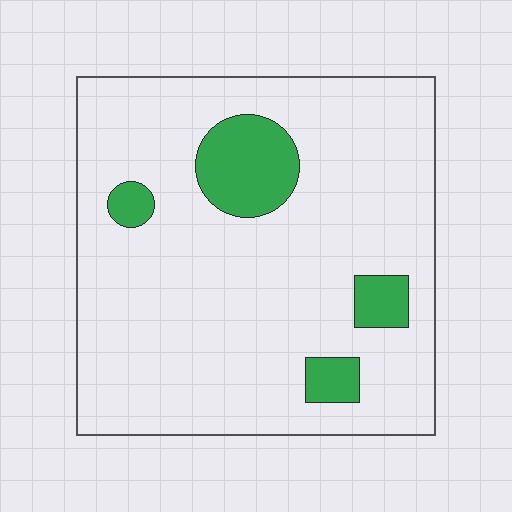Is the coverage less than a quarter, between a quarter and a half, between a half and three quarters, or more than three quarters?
Less than a quarter.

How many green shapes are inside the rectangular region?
4.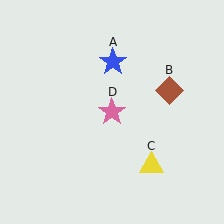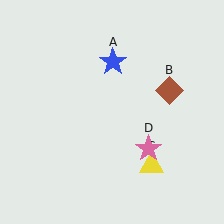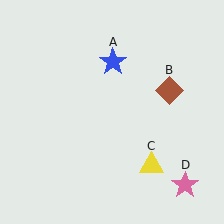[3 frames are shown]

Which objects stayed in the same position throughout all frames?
Blue star (object A) and brown diamond (object B) and yellow triangle (object C) remained stationary.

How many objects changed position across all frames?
1 object changed position: pink star (object D).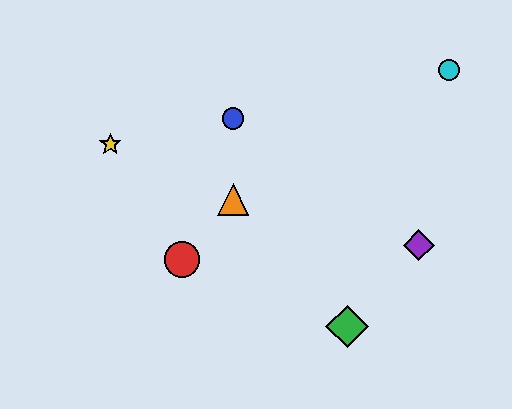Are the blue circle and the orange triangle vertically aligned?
Yes, both are at x≈233.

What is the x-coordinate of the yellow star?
The yellow star is at x≈110.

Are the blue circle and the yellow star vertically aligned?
No, the blue circle is at x≈233 and the yellow star is at x≈110.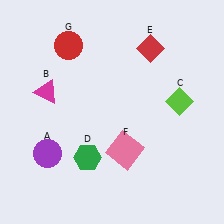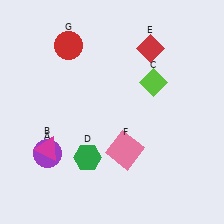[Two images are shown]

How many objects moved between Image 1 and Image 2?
2 objects moved between the two images.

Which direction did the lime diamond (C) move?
The lime diamond (C) moved left.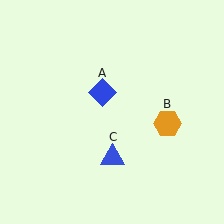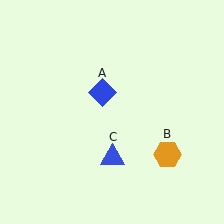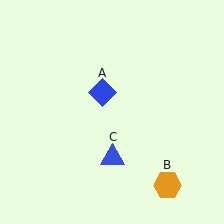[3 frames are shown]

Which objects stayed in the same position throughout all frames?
Blue diamond (object A) and blue triangle (object C) remained stationary.